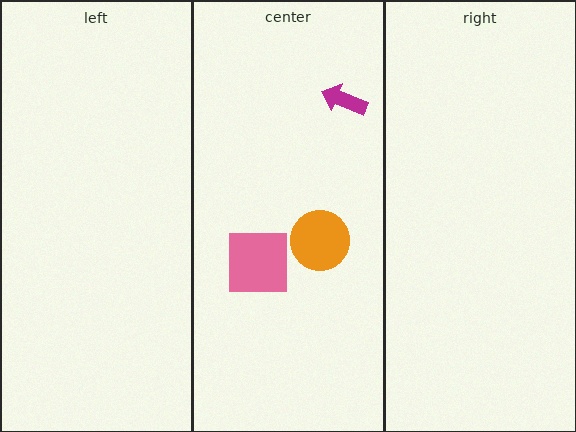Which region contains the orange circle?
The center region.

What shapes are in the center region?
The pink square, the magenta arrow, the orange circle.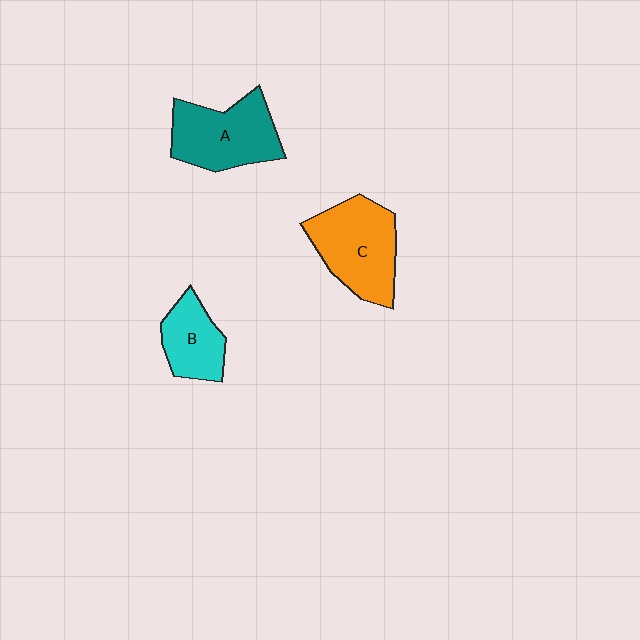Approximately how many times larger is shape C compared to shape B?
Approximately 1.7 times.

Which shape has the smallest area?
Shape B (cyan).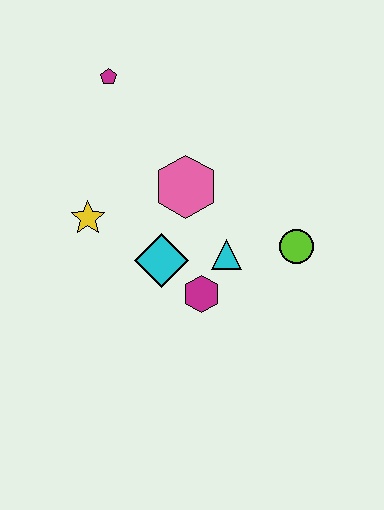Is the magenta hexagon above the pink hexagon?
No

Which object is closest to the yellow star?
The cyan diamond is closest to the yellow star.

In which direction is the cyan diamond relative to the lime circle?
The cyan diamond is to the left of the lime circle.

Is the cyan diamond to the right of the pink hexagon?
No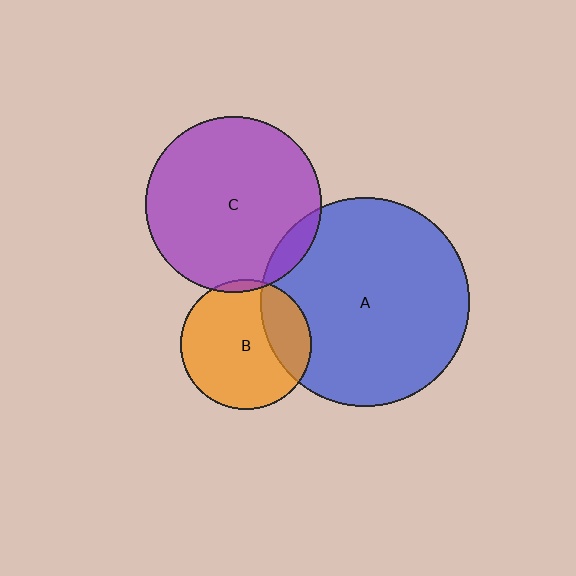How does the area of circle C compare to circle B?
Approximately 1.8 times.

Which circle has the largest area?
Circle A (blue).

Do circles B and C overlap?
Yes.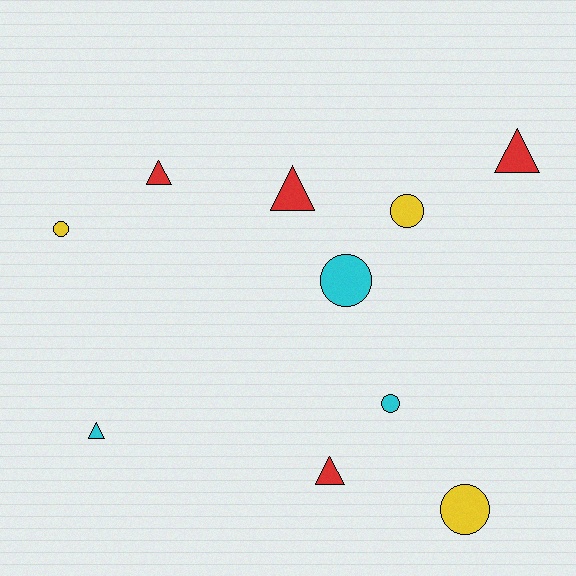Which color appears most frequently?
Red, with 4 objects.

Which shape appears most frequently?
Triangle, with 5 objects.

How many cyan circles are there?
There are 2 cyan circles.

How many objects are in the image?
There are 10 objects.